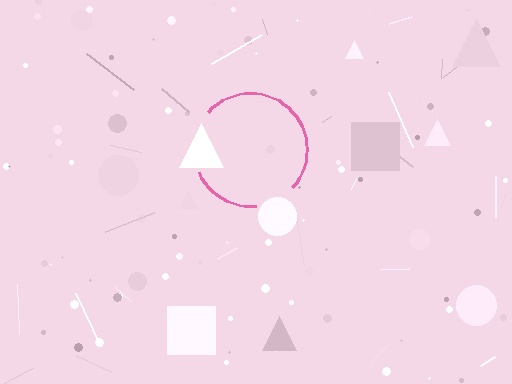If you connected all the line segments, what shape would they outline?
They would outline a circle.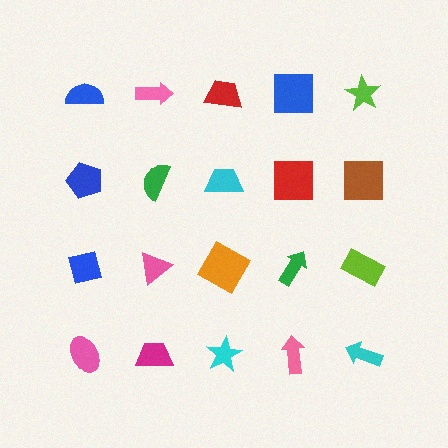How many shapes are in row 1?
5 shapes.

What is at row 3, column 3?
An orange square.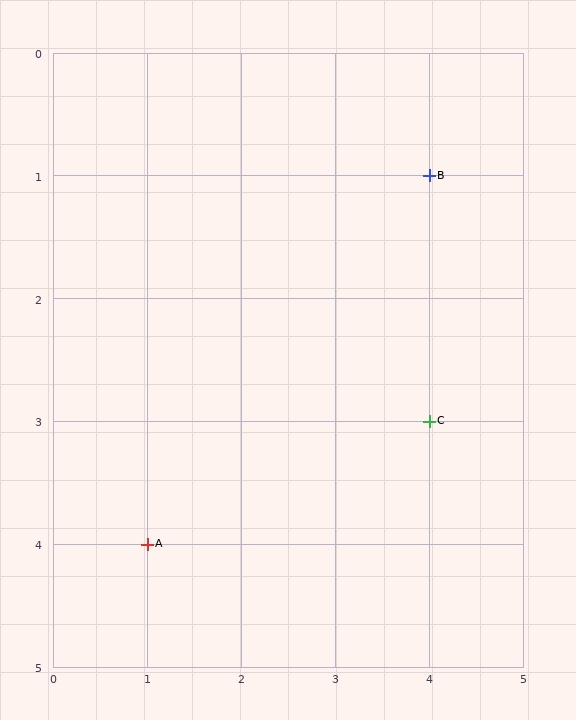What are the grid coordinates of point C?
Point C is at grid coordinates (4, 3).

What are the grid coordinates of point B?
Point B is at grid coordinates (4, 1).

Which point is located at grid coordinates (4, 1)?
Point B is at (4, 1).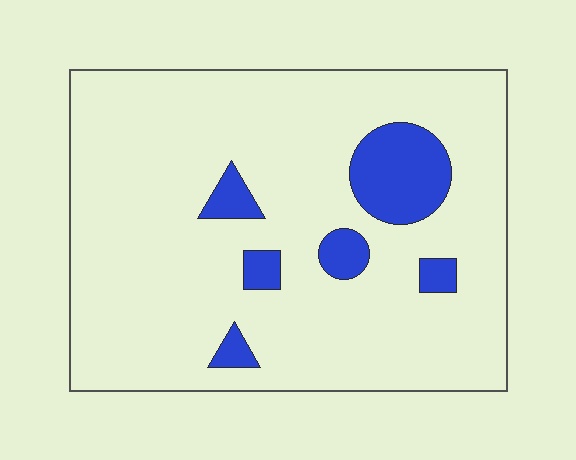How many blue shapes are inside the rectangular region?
6.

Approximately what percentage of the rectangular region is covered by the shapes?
Approximately 10%.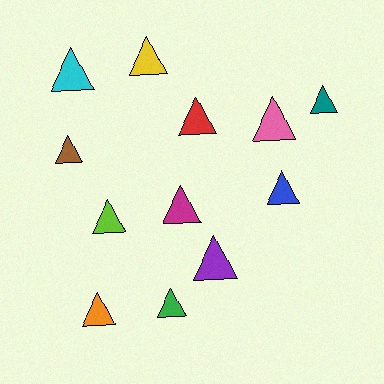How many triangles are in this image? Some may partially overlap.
There are 12 triangles.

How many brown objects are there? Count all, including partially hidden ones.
There is 1 brown object.